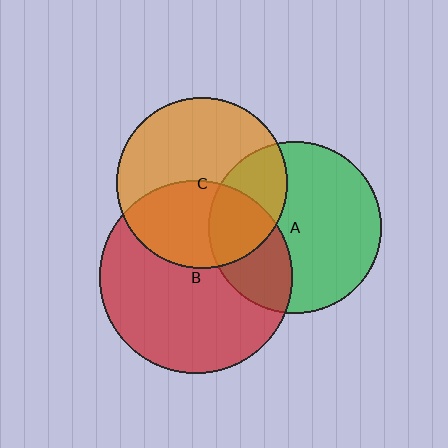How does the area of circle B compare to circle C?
Approximately 1.3 times.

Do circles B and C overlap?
Yes.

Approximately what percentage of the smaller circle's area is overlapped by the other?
Approximately 40%.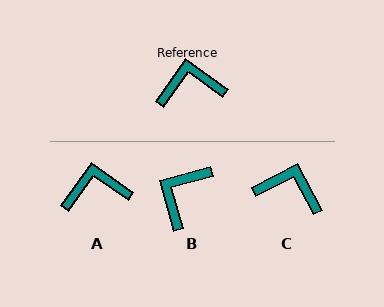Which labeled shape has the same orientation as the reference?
A.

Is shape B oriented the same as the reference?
No, it is off by about 51 degrees.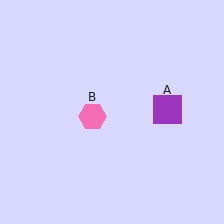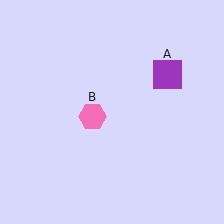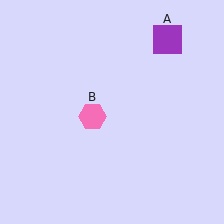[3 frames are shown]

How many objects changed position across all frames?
1 object changed position: purple square (object A).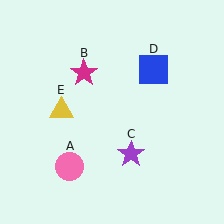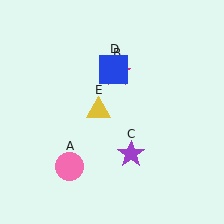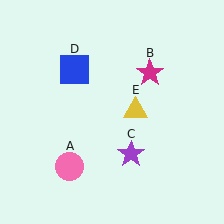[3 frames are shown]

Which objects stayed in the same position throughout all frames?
Pink circle (object A) and purple star (object C) remained stationary.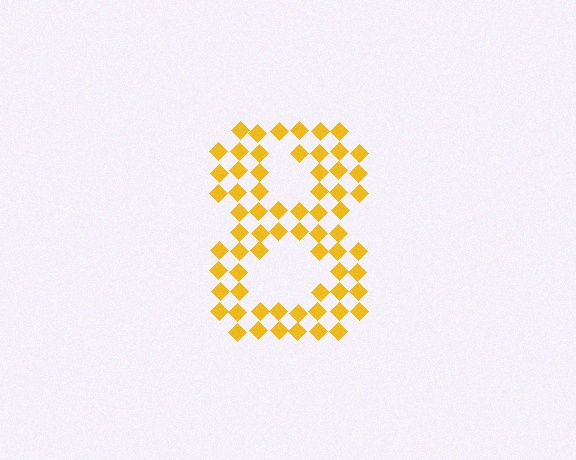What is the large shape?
The large shape is the digit 8.